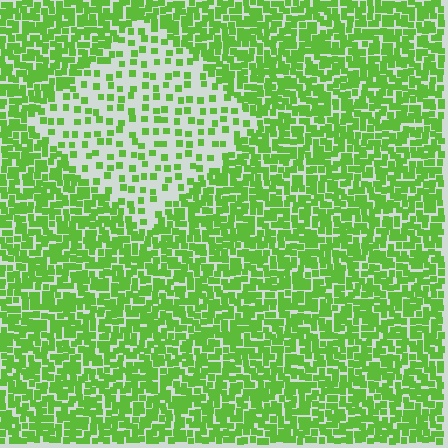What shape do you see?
I see a diamond.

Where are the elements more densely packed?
The elements are more densely packed outside the diamond boundary.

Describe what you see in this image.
The image contains small lime elements arranged at two different densities. A diamond-shaped region is visible where the elements are less densely packed than the surrounding area.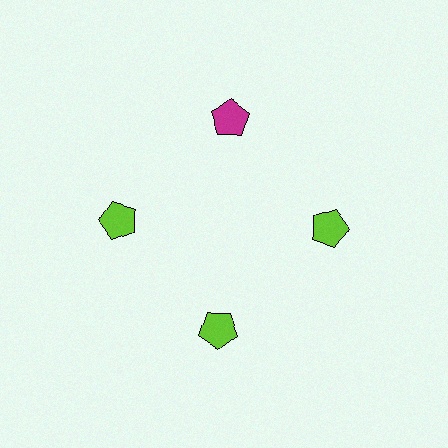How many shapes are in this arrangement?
There are 4 shapes arranged in a ring pattern.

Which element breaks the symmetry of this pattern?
The magenta pentagon at roughly the 12 o'clock position breaks the symmetry. All other shapes are lime pentagons.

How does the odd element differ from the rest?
It has a different color: magenta instead of lime.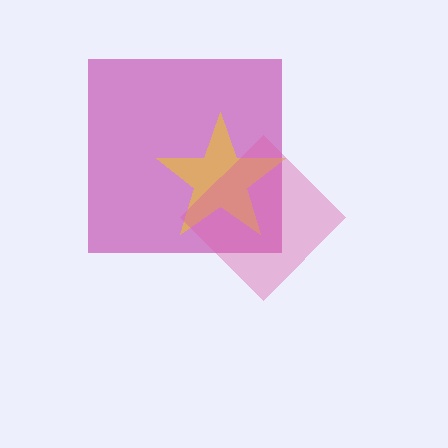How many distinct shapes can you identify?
There are 3 distinct shapes: a magenta square, a yellow star, a pink diamond.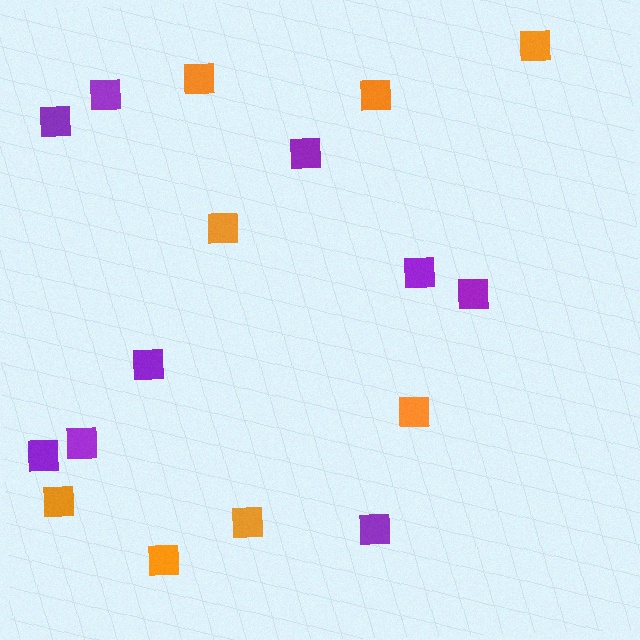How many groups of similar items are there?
There are 2 groups: one group of orange squares (8) and one group of purple squares (9).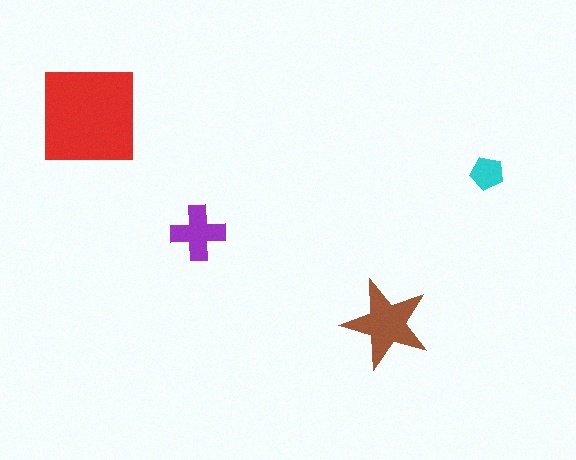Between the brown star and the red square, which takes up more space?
The red square.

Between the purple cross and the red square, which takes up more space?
The red square.